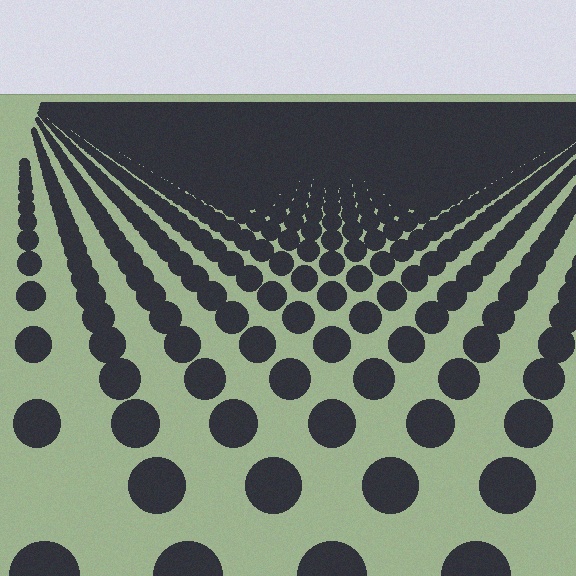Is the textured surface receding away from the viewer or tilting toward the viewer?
The surface is receding away from the viewer. Texture elements get smaller and denser toward the top.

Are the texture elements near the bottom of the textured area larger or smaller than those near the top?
Larger. Near the bottom, elements are closer to the viewer and appear at a bigger on-screen size.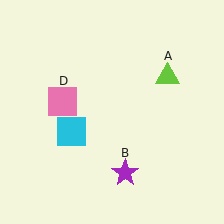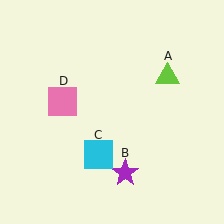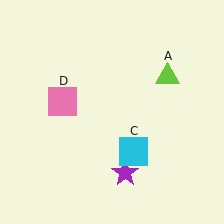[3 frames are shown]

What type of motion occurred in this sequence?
The cyan square (object C) rotated counterclockwise around the center of the scene.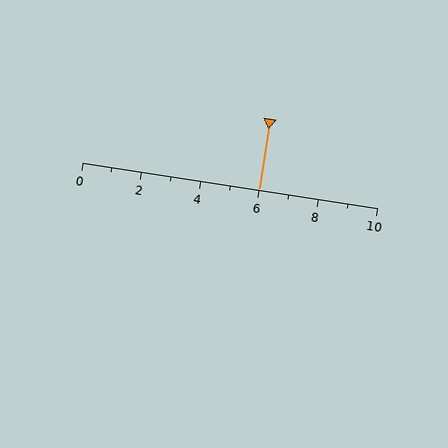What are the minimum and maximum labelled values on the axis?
The axis runs from 0 to 10.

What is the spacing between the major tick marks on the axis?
The major ticks are spaced 2 apart.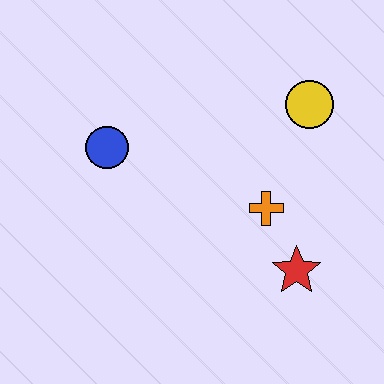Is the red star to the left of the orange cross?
No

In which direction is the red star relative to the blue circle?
The red star is to the right of the blue circle.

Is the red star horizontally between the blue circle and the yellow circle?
Yes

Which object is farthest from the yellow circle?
The blue circle is farthest from the yellow circle.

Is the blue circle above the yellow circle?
No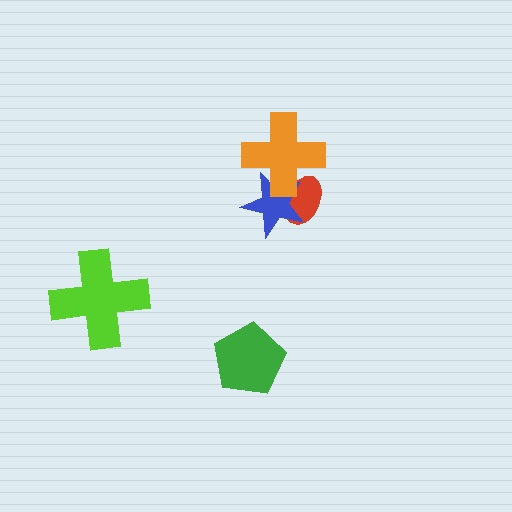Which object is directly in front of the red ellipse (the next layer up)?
The blue star is directly in front of the red ellipse.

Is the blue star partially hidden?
Yes, it is partially covered by another shape.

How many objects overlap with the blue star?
2 objects overlap with the blue star.